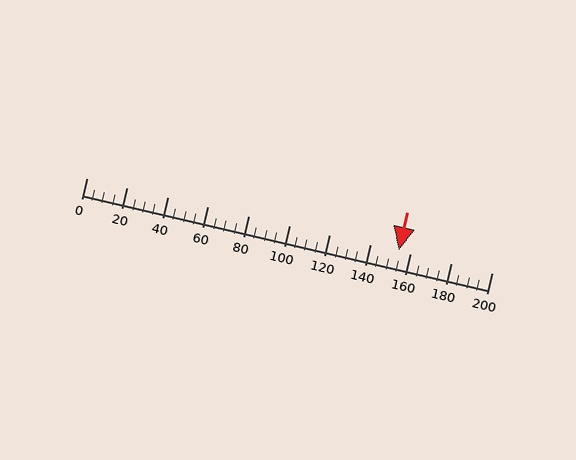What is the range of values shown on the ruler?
The ruler shows values from 0 to 200.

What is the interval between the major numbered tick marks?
The major tick marks are spaced 20 units apart.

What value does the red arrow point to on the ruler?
The red arrow points to approximately 154.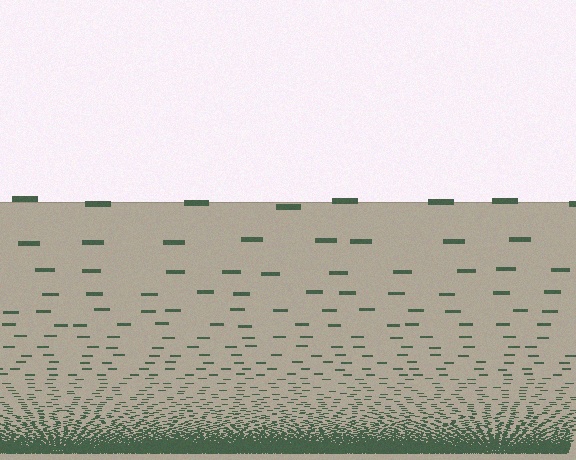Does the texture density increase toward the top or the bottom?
Density increases toward the bottom.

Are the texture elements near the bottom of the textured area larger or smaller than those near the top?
Smaller. The gradient is inverted — elements near the bottom are smaller and denser.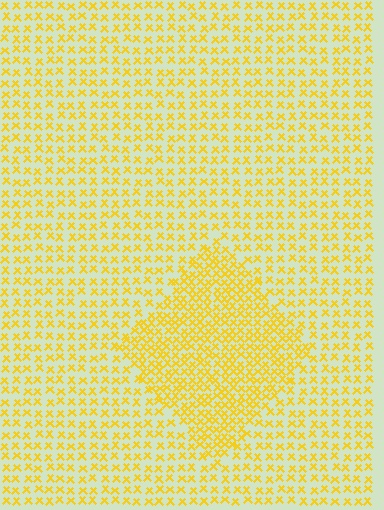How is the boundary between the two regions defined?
The boundary is defined by a change in element density (approximately 1.8x ratio). All elements are the same color, size, and shape.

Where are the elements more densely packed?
The elements are more densely packed inside the diamond boundary.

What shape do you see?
I see a diamond.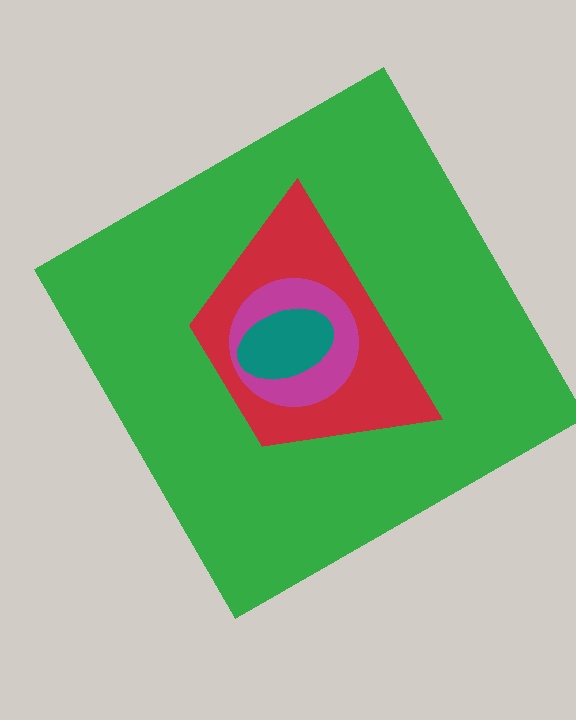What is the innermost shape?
The teal ellipse.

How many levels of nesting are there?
4.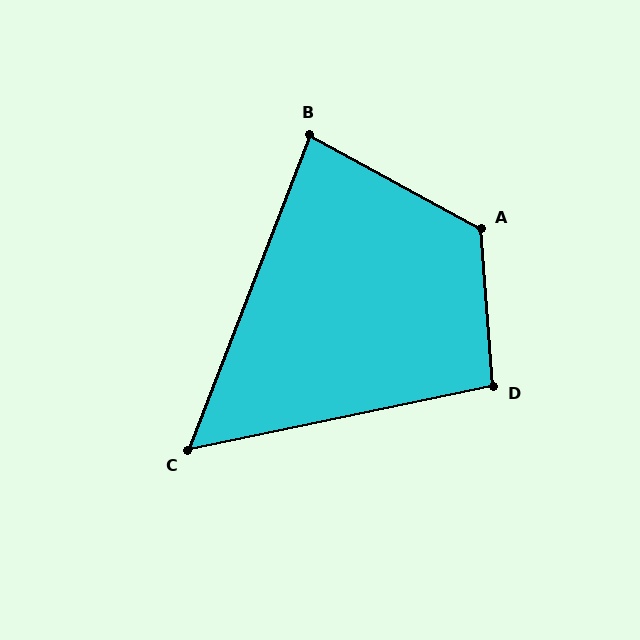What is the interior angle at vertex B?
Approximately 82 degrees (acute).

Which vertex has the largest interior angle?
A, at approximately 123 degrees.